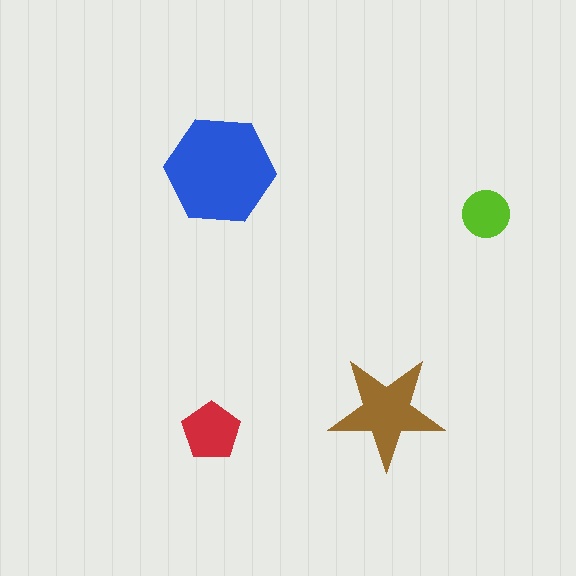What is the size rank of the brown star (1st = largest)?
2nd.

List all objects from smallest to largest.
The lime circle, the red pentagon, the brown star, the blue hexagon.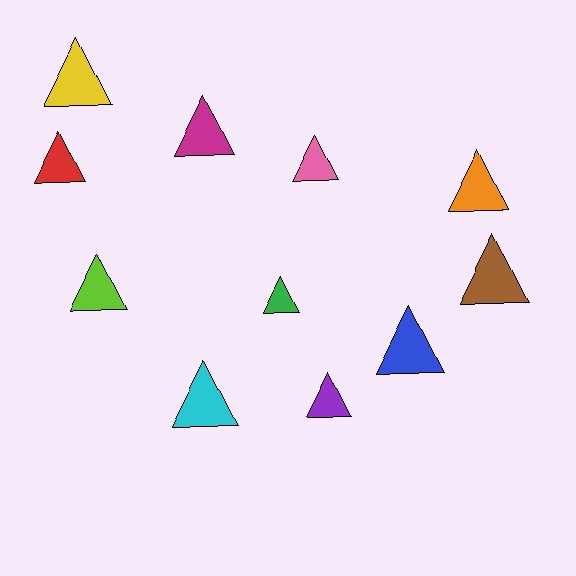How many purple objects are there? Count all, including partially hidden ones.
There is 1 purple object.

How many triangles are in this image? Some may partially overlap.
There are 11 triangles.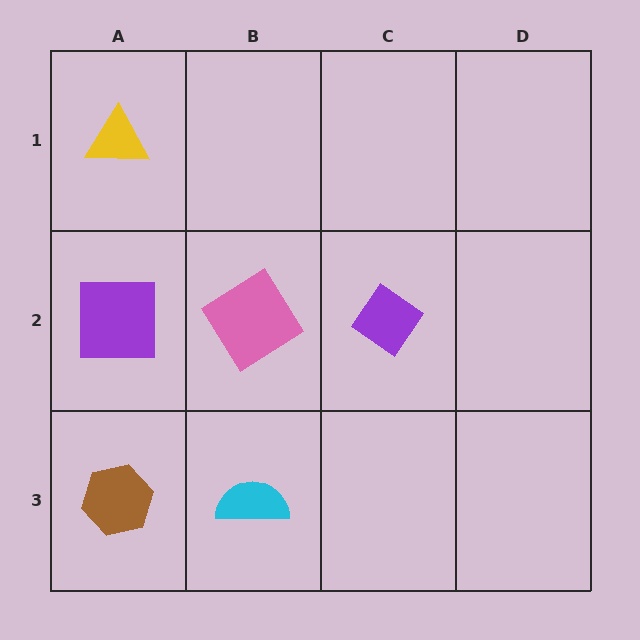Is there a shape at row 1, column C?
No, that cell is empty.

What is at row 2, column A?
A purple square.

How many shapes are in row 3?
2 shapes.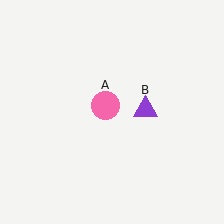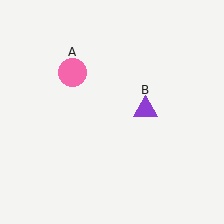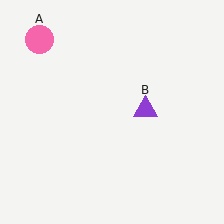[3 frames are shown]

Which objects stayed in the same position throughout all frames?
Purple triangle (object B) remained stationary.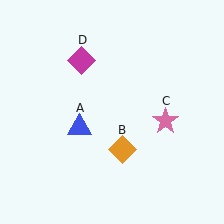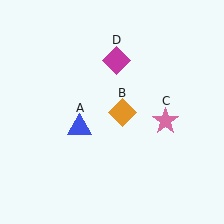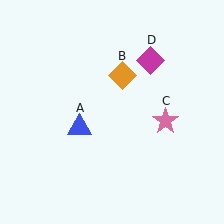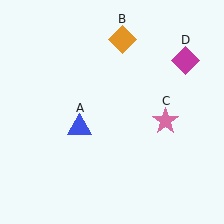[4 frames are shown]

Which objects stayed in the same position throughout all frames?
Blue triangle (object A) and pink star (object C) remained stationary.